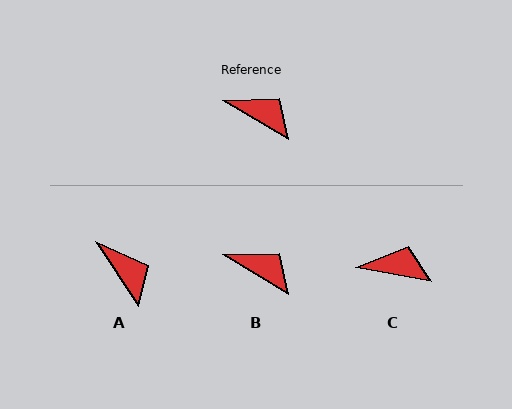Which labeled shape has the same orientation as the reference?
B.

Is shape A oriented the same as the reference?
No, it is off by about 25 degrees.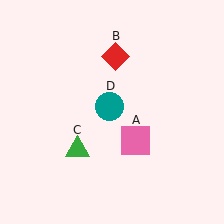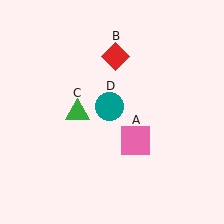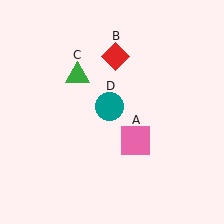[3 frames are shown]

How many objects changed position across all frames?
1 object changed position: green triangle (object C).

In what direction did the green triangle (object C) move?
The green triangle (object C) moved up.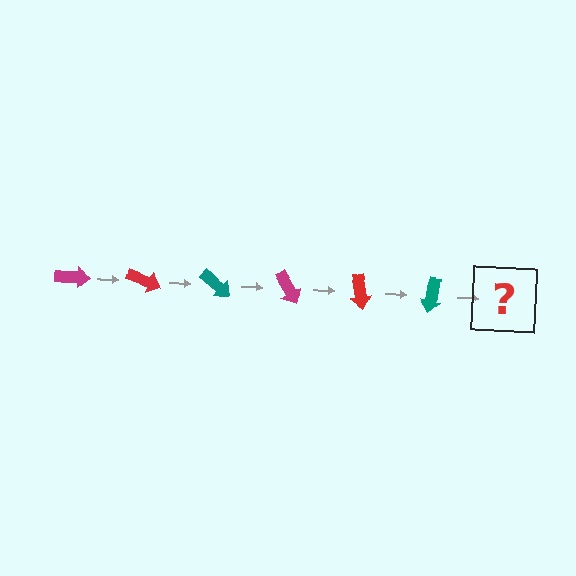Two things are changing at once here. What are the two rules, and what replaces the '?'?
The two rules are that it rotates 20 degrees each step and the color cycles through magenta, red, and teal. The '?' should be a magenta arrow, rotated 120 degrees from the start.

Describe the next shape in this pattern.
It should be a magenta arrow, rotated 120 degrees from the start.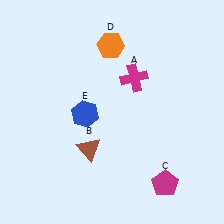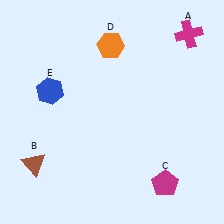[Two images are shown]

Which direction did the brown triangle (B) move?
The brown triangle (B) moved left.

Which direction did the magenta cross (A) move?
The magenta cross (A) moved right.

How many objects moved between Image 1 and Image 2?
3 objects moved between the two images.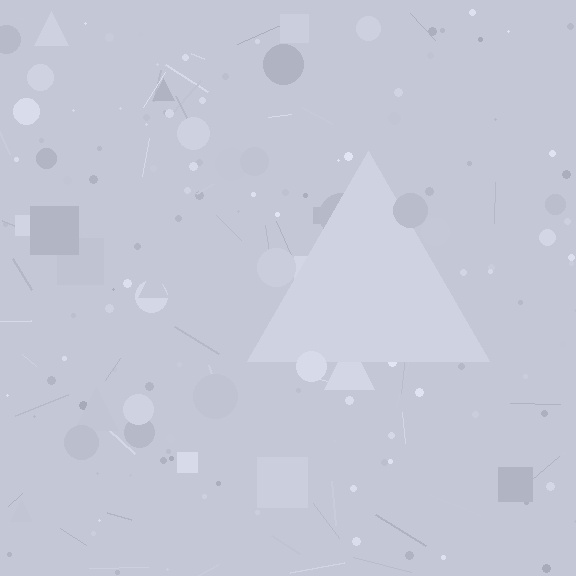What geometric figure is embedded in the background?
A triangle is embedded in the background.